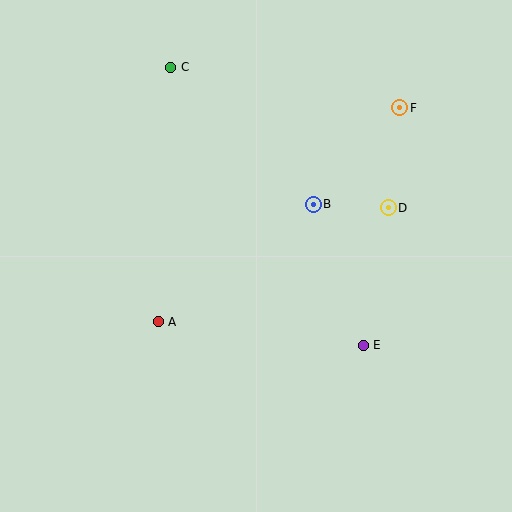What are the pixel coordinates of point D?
Point D is at (388, 208).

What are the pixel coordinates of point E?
Point E is at (363, 345).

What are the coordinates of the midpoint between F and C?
The midpoint between F and C is at (285, 88).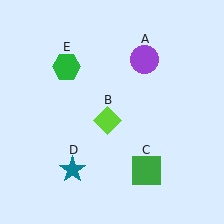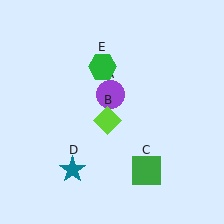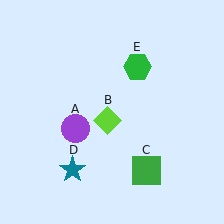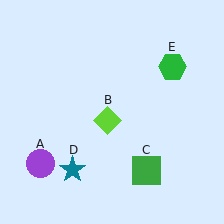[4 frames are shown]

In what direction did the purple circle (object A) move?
The purple circle (object A) moved down and to the left.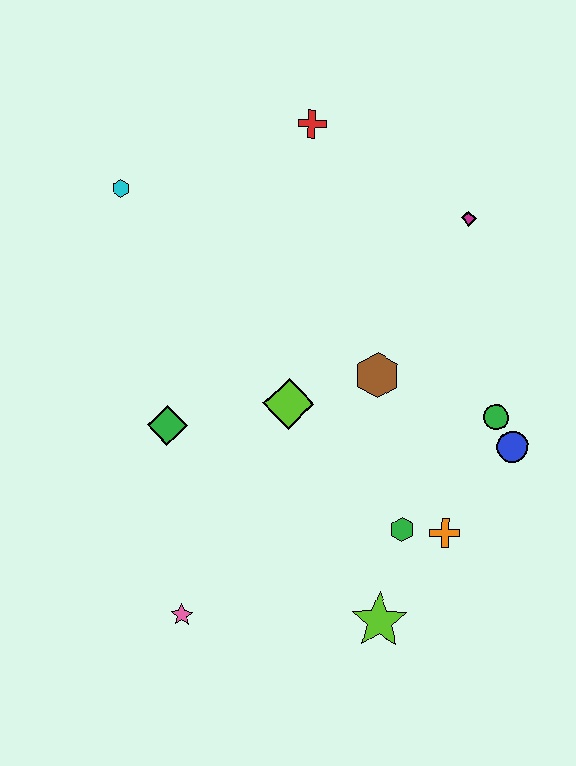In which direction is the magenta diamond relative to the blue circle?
The magenta diamond is above the blue circle.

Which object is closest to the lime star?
The green hexagon is closest to the lime star.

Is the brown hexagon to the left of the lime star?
Yes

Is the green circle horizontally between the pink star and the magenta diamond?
No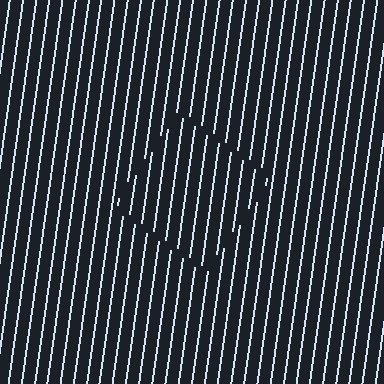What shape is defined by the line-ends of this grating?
An illusory square. The interior of the shape contains the same grating, shifted by half a period — the contour is defined by the phase discontinuity where line-ends from the inner and outer gratings abut.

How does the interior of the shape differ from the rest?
The interior of the shape contains the same grating, shifted by half a period — the contour is defined by the phase discontinuity where line-ends from the inner and outer gratings abut.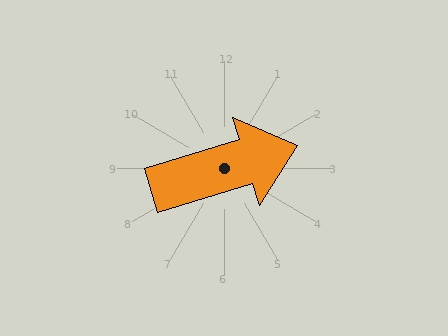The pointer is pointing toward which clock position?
Roughly 2 o'clock.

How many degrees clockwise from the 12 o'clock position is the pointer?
Approximately 73 degrees.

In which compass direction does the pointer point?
East.